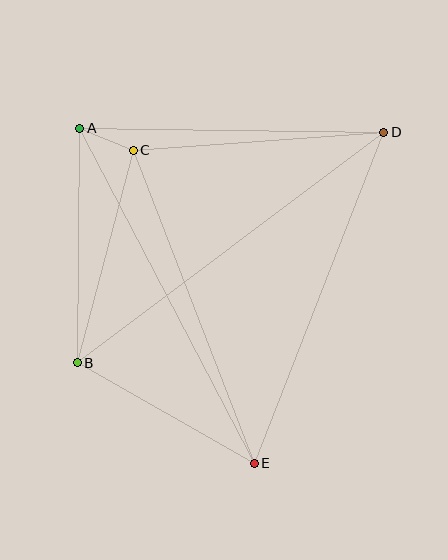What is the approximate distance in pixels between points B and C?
The distance between B and C is approximately 220 pixels.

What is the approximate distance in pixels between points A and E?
The distance between A and E is approximately 378 pixels.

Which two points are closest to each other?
Points A and C are closest to each other.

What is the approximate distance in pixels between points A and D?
The distance between A and D is approximately 304 pixels.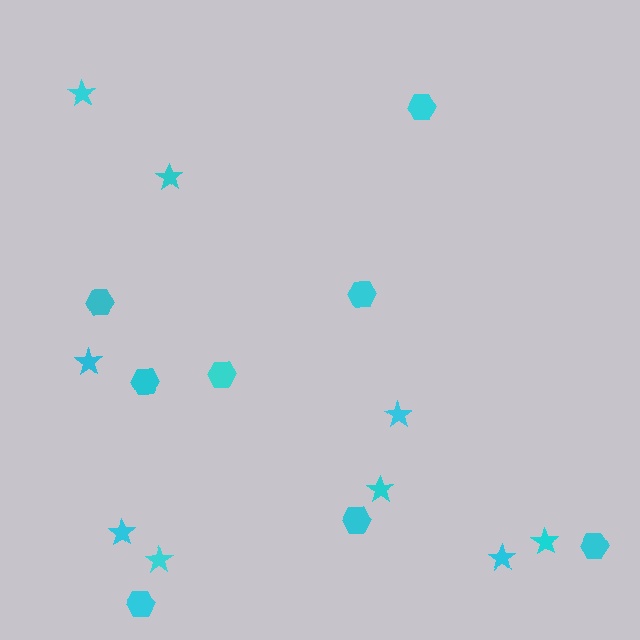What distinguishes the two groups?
There are 2 groups: one group of stars (9) and one group of hexagons (8).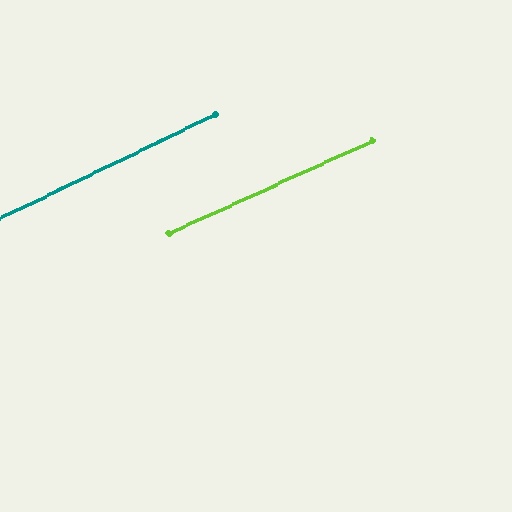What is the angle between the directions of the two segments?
Approximately 1 degree.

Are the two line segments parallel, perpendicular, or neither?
Parallel — their directions differ by only 1.1°.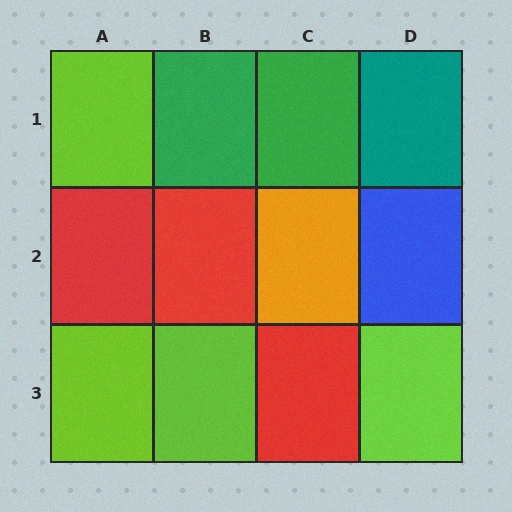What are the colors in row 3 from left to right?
Lime, lime, red, lime.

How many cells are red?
3 cells are red.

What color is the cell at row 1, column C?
Green.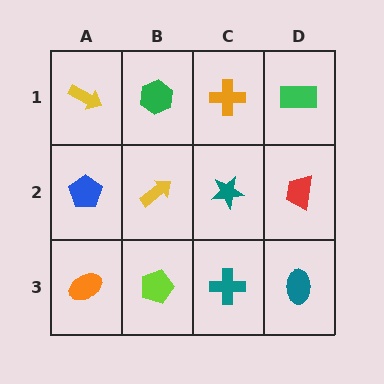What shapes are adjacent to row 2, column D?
A green rectangle (row 1, column D), a teal ellipse (row 3, column D), a teal star (row 2, column C).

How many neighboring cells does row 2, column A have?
3.